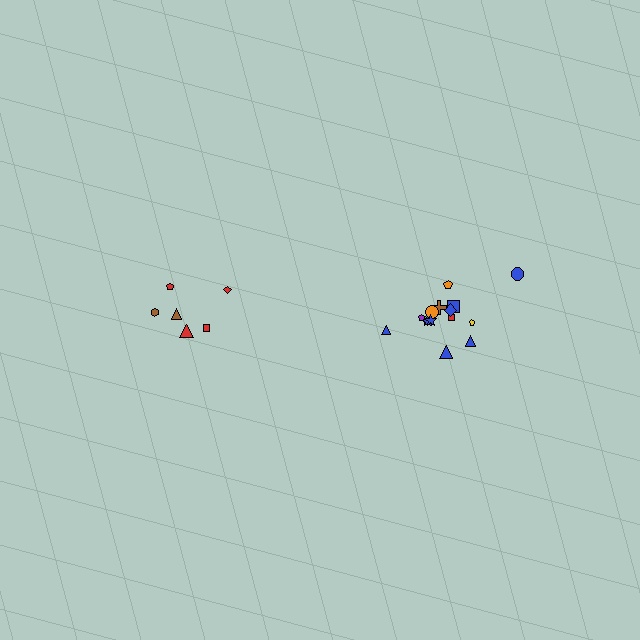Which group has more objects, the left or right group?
The right group.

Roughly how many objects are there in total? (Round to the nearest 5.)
Roughly 20 objects in total.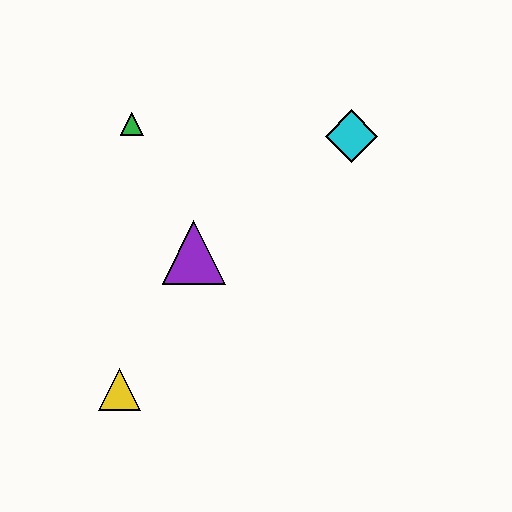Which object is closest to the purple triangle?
The green triangle is closest to the purple triangle.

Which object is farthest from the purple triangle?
The cyan diamond is farthest from the purple triangle.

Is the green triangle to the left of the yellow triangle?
No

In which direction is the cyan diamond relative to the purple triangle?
The cyan diamond is to the right of the purple triangle.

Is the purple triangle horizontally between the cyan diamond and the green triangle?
Yes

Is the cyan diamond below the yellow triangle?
No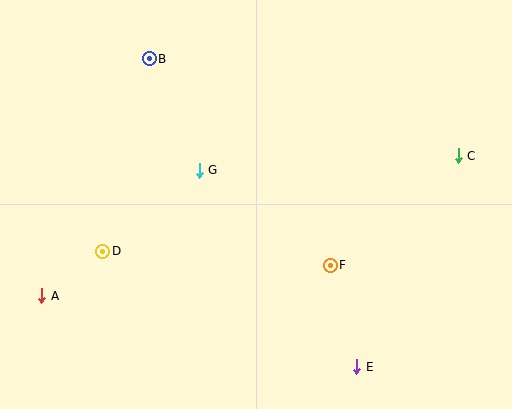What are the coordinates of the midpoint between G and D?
The midpoint between G and D is at (151, 211).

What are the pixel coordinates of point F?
Point F is at (330, 265).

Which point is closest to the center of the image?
Point G at (199, 170) is closest to the center.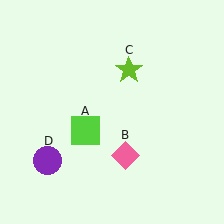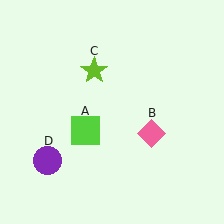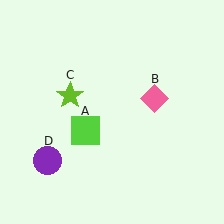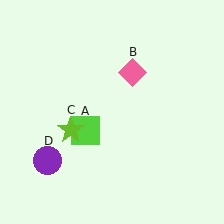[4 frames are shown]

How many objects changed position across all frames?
2 objects changed position: pink diamond (object B), lime star (object C).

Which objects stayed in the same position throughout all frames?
Lime square (object A) and purple circle (object D) remained stationary.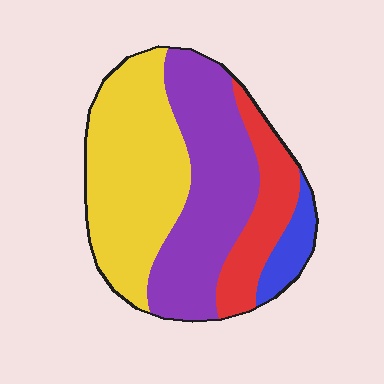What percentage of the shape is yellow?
Yellow takes up about two fifths (2/5) of the shape.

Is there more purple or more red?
Purple.